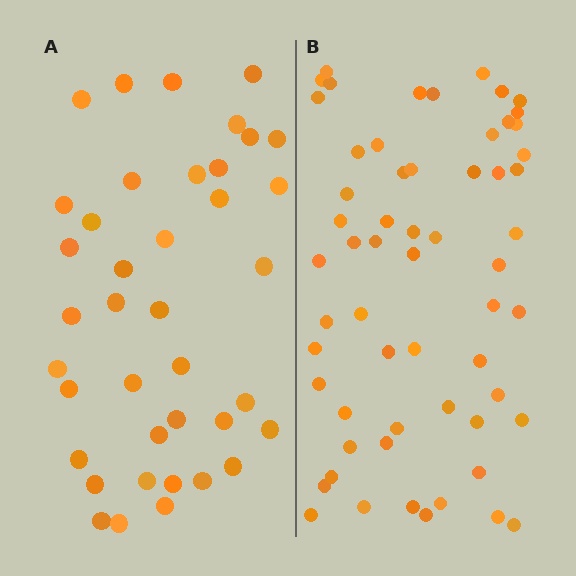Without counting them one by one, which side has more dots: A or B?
Region B (the right region) has more dots.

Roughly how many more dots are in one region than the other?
Region B has approximately 20 more dots than region A.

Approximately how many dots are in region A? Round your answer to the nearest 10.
About 40 dots. (The exact count is 39, which rounds to 40.)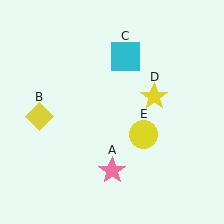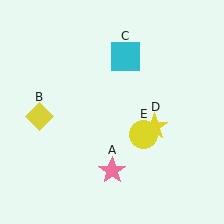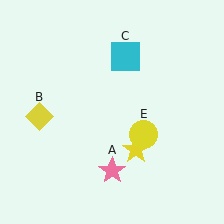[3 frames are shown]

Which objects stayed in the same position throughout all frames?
Pink star (object A) and yellow diamond (object B) and cyan square (object C) and yellow circle (object E) remained stationary.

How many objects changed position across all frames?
1 object changed position: yellow star (object D).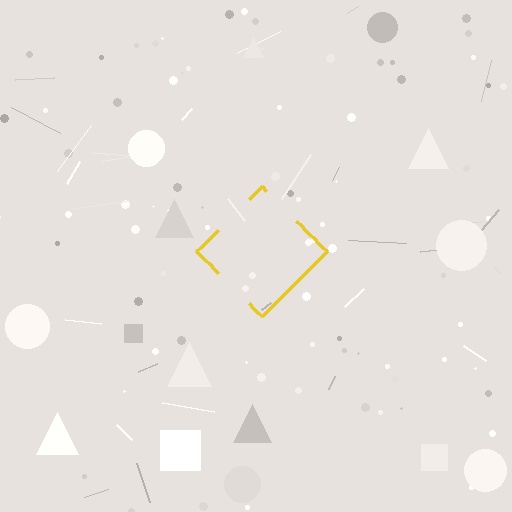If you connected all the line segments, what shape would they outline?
They would outline a diamond.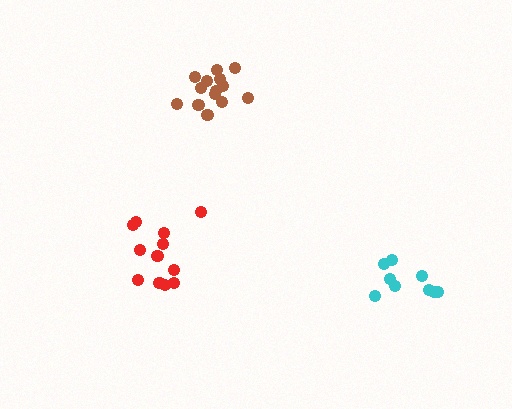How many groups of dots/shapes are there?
There are 3 groups.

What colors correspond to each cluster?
The clusters are colored: brown, red, cyan.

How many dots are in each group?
Group 1: 14 dots, Group 2: 12 dots, Group 3: 9 dots (35 total).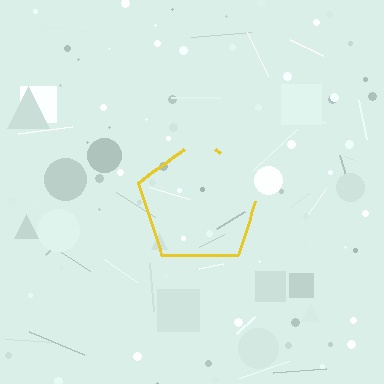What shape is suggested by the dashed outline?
The dashed outline suggests a pentagon.